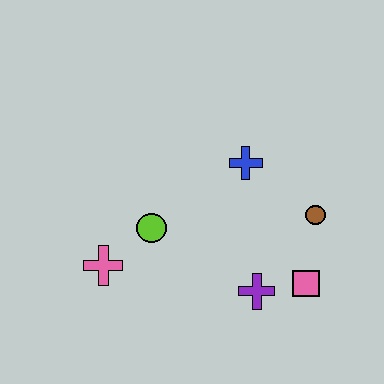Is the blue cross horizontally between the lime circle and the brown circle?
Yes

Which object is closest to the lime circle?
The pink cross is closest to the lime circle.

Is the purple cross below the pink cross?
Yes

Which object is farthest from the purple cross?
The pink cross is farthest from the purple cross.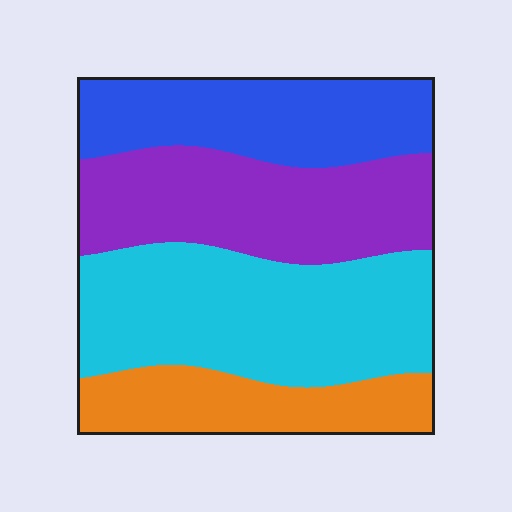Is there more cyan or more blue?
Cyan.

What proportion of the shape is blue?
Blue takes up about one fifth (1/5) of the shape.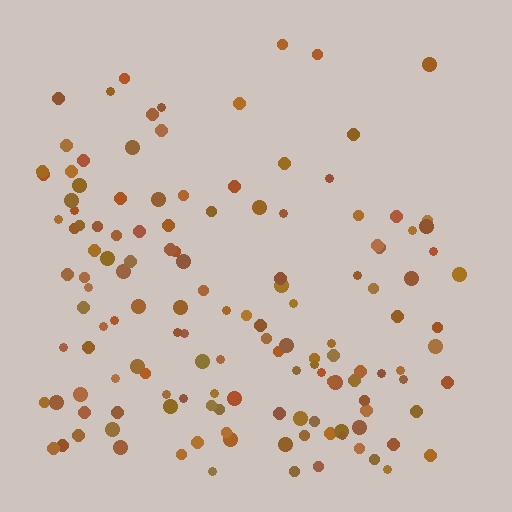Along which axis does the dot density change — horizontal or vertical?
Vertical.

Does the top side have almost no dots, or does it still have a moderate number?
Still a moderate number, just noticeably fewer than the bottom.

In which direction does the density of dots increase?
From top to bottom, with the bottom side densest.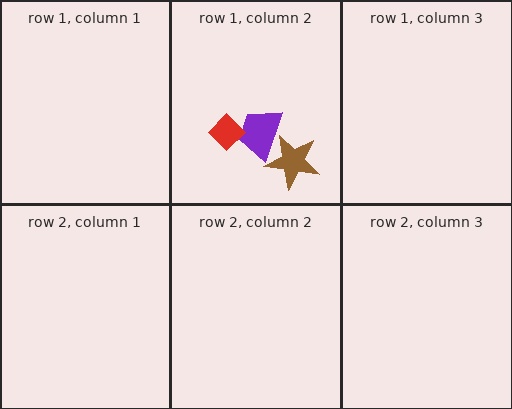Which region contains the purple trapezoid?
The row 1, column 2 region.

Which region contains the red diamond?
The row 1, column 2 region.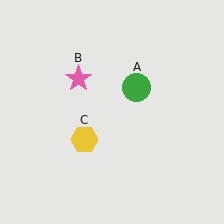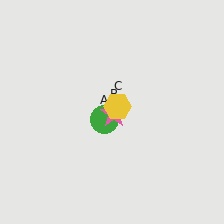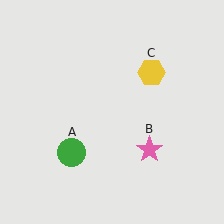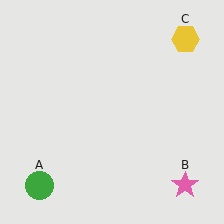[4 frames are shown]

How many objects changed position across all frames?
3 objects changed position: green circle (object A), pink star (object B), yellow hexagon (object C).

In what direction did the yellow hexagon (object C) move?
The yellow hexagon (object C) moved up and to the right.